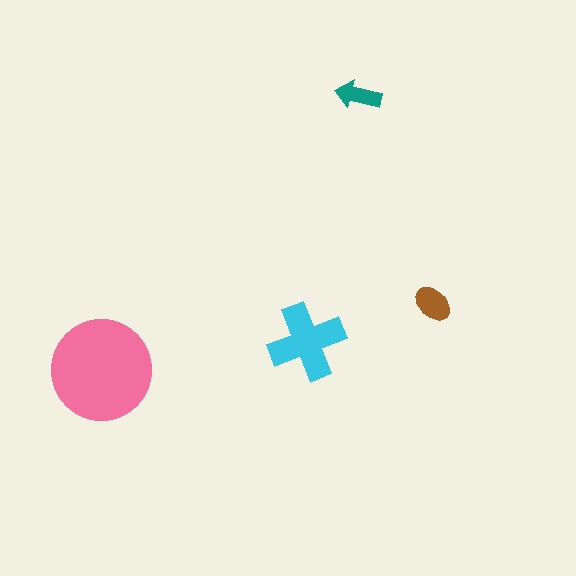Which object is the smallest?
The teal arrow.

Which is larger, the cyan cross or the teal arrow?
The cyan cross.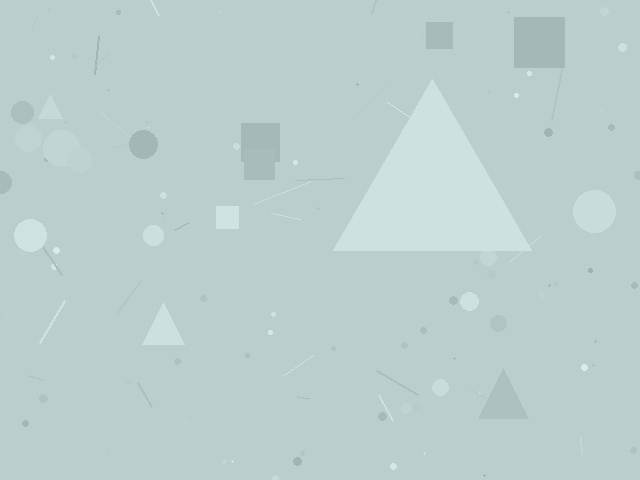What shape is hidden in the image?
A triangle is hidden in the image.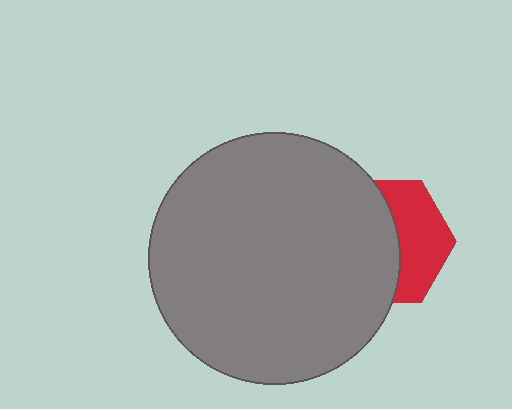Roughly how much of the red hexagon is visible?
A small part of it is visible (roughly 42%).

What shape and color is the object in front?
The object in front is a gray circle.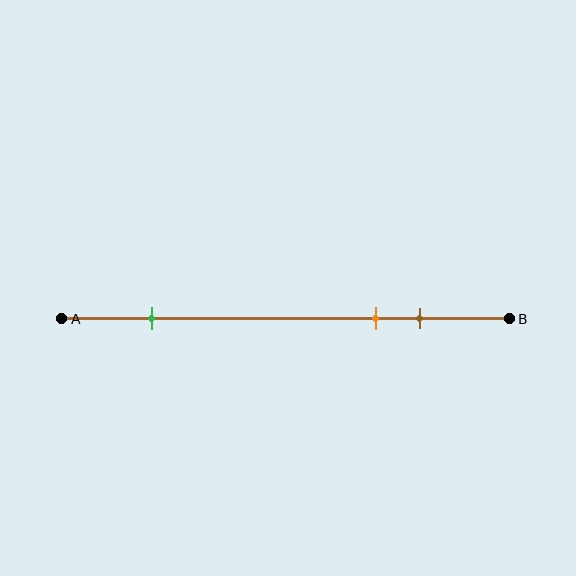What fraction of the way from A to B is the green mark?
The green mark is approximately 20% (0.2) of the way from A to B.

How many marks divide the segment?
There are 3 marks dividing the segment.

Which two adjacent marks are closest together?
The orange and brown marks are the closest adjacent pair.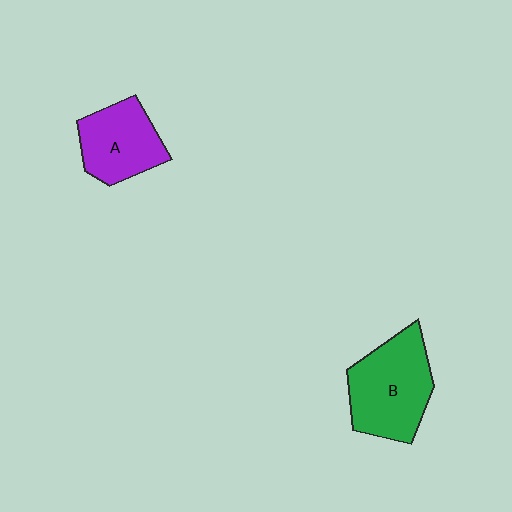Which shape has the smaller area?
Shape A (purple).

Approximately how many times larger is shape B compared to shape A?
Approximately 1.3 times.